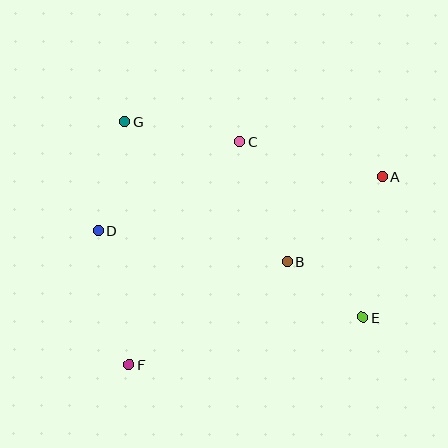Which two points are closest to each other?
Points B and E are closest to each other.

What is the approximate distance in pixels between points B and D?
The distance between B and D is approximately 192 pixels.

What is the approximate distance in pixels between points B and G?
The distance between B and G is approximately 215 pixels.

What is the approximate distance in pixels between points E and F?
The distance between E and F is approximately 238 pixels.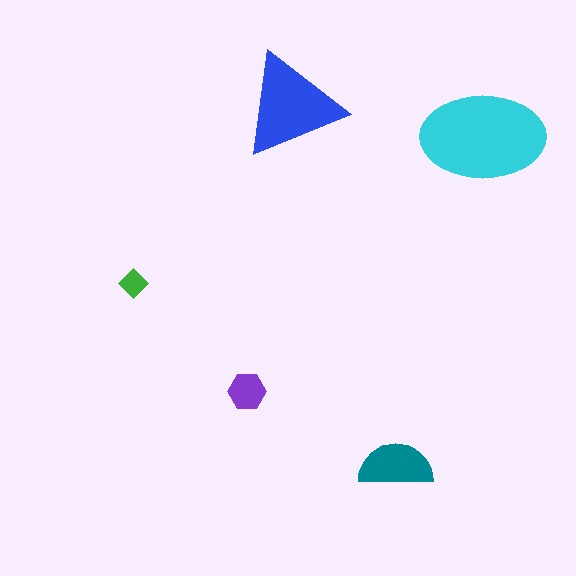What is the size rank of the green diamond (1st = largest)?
5th.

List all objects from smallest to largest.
The green diamond, the purple hexagon, the teal semicircle, the blue triangle, the cyan ellipse.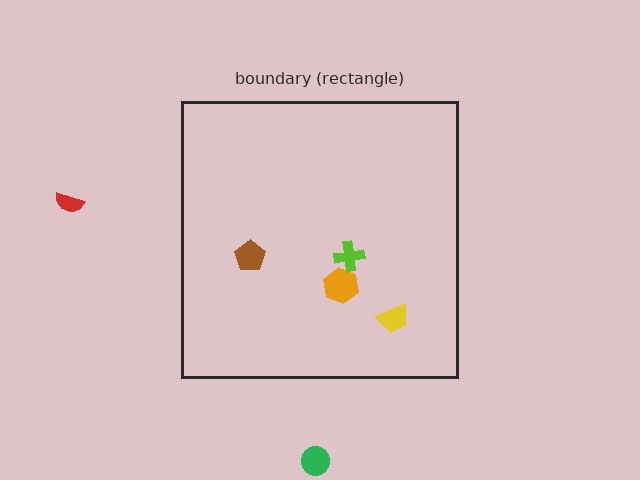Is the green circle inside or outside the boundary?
Outside.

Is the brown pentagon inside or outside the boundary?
Inside.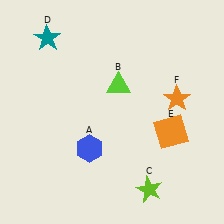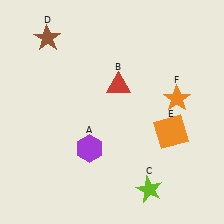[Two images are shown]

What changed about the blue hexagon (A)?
In Image 1, A is blue. In Image 2, it changed to purple.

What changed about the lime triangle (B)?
In Image 1, B is lime. In Image 2, it changed to red.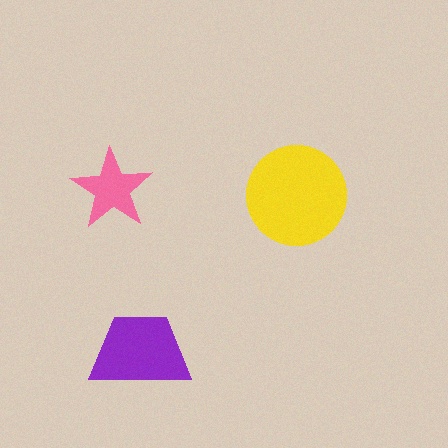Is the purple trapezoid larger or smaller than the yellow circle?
Smaller.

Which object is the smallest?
The pink star.